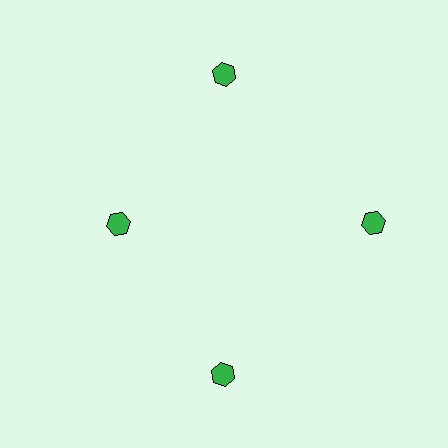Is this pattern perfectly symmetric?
No. The 4 green hexagons are arranged in a ring, but one element near the 9 o'clock position is pulled inward toward the center, breaking the 4-fold rotational symmetry.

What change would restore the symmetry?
The symmetry would be restored by moving it outward, back onto the ring so that all 4 hexagons sit at equal angles and equal distance from the center.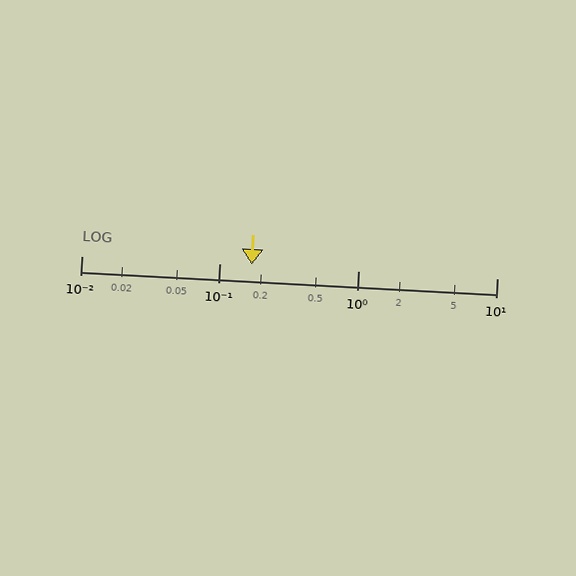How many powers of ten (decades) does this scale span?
The scale spans 3 decades, from 0.01 to 10.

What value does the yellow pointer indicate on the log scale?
The pointer indicates approximately 0.17.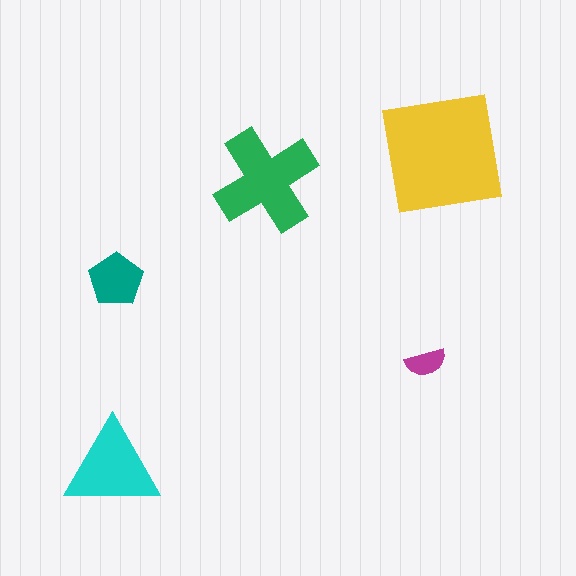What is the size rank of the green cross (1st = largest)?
2nd.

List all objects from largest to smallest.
The yellow square, the green cross, the cyan triangle, the teal pentagon, the magenta semicircle.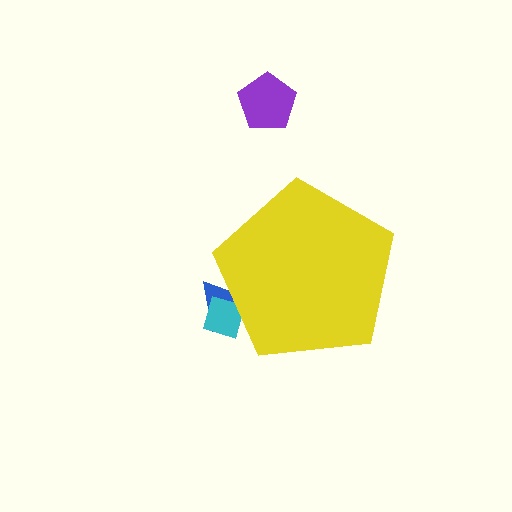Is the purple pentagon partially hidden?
No, the purple pentagon is fully visible.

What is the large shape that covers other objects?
A yellow pentagon.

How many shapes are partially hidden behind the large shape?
2 shapes are partially hidden.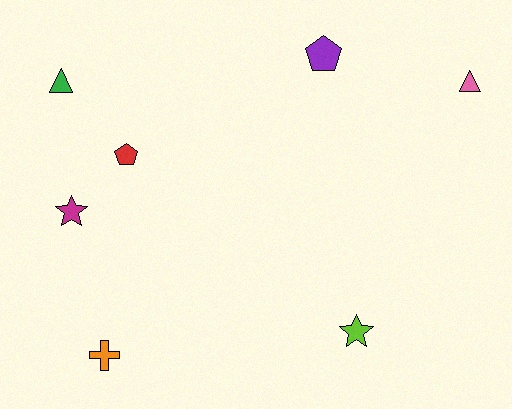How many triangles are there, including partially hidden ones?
There are 2 triangles.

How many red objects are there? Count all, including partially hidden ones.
There is 1 red object.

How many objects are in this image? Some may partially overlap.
There are 7 objects.